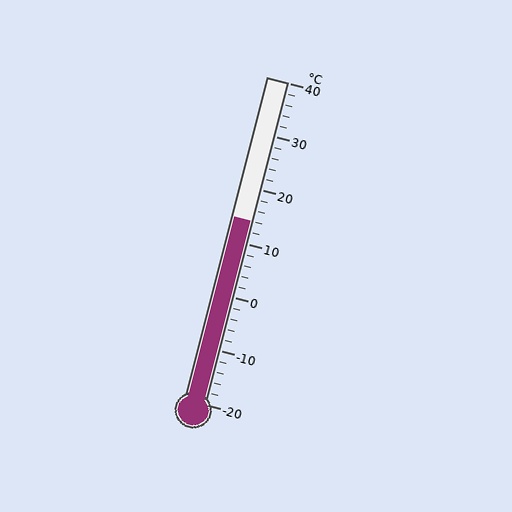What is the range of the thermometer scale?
The thermometer scale ranges from -20°C to 40°C.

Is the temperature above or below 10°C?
The temperature is above 10°C.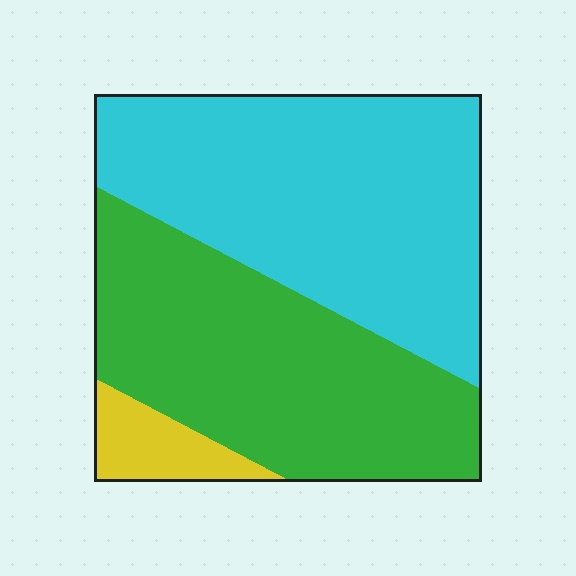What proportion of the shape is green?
Green takes up between a third and a half of the shape.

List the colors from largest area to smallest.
From largest to smallest: cyan, green, yellow.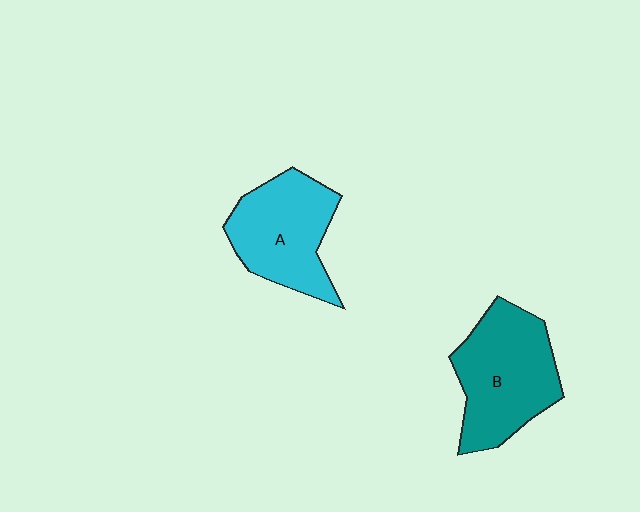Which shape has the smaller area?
Shape A (cyan).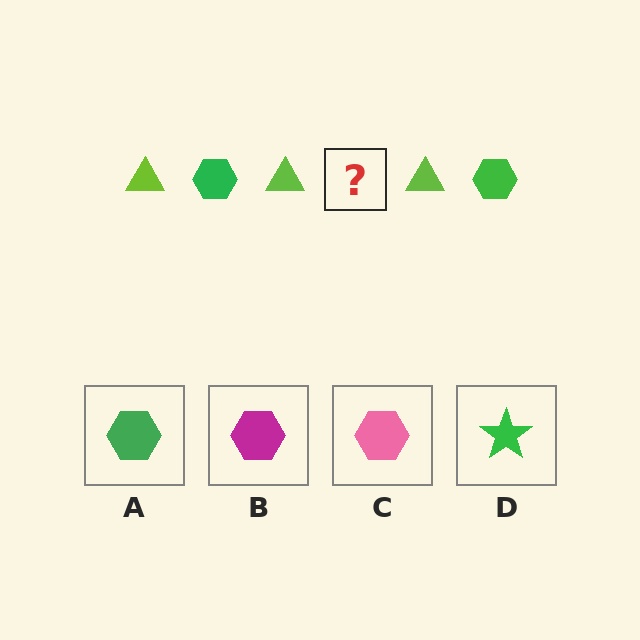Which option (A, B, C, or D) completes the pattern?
A.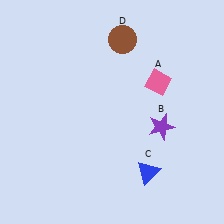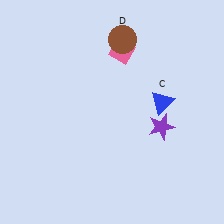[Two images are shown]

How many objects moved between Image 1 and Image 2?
2 objects moved between the two images.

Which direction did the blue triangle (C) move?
The blue triangle (C) moved up.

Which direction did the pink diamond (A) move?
The pink diamond (A) moved left.